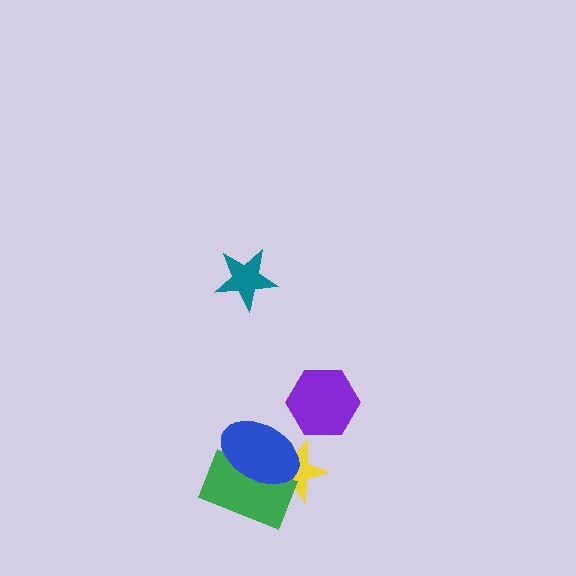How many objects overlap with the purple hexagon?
0 objects overlap with the purple hexagon.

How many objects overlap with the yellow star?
2 objects overlap with the yellow star.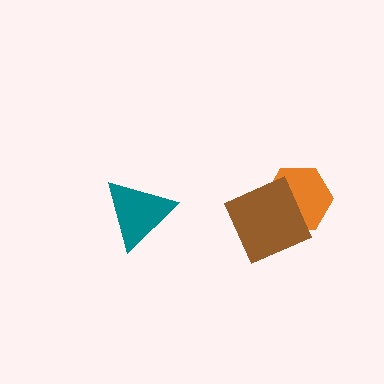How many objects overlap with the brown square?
1 object overlaps with the brown square.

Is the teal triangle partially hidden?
No, no other shape covers it.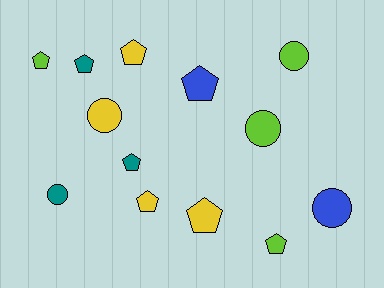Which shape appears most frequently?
Pentagon, with 8 objects.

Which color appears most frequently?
Lime, with 4 objects.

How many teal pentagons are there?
There are 2 teal pentagons.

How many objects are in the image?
There are 13 objects.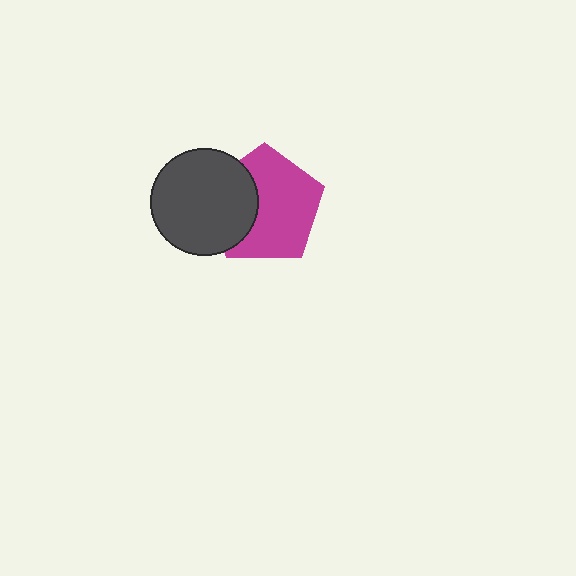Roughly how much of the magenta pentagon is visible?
Most of it is visible (roughly 67%).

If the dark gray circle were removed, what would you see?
You would see the complete magenta pentagon.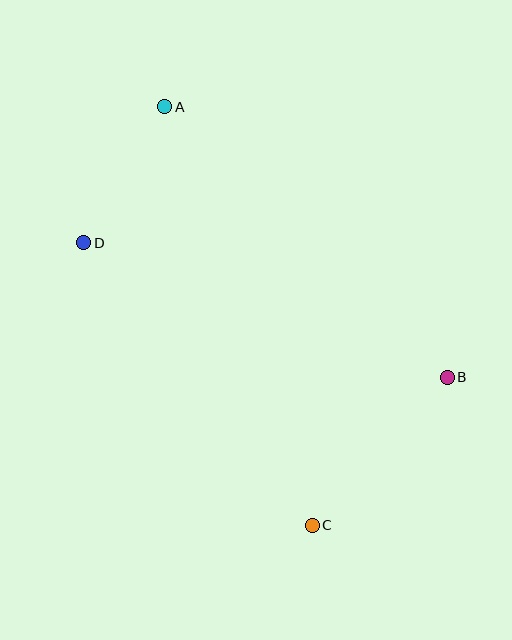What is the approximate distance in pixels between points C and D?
The distance between C and D is approximately 363 pixels.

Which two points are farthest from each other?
Points A and C are farthest from each other.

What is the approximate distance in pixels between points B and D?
The distance between B and D is approximately 388 pixels.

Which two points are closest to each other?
Points A and D are closest to each other.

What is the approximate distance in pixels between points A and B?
The distance between A and B is approximately 391 pixels.